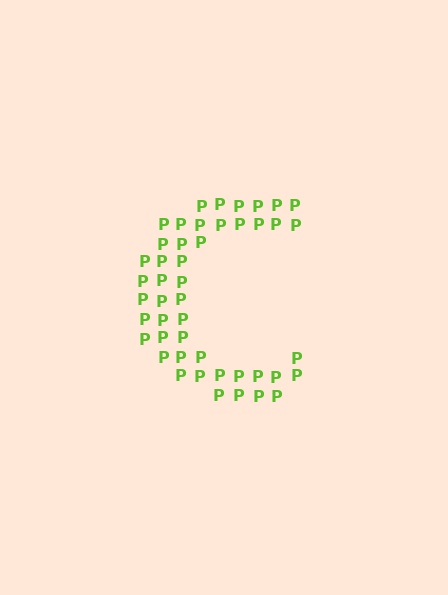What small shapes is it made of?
It is made of small letter P's.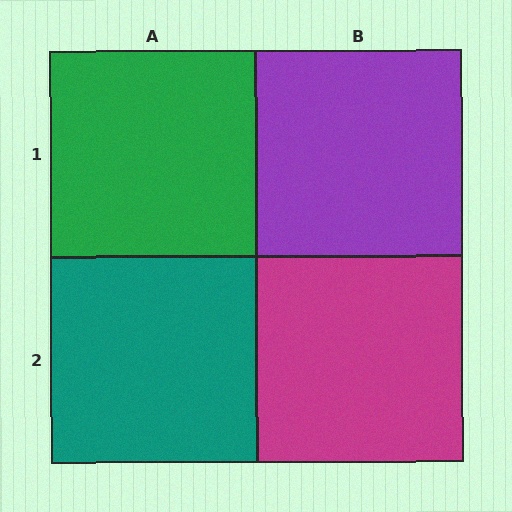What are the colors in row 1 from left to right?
Green, purple.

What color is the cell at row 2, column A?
Teal.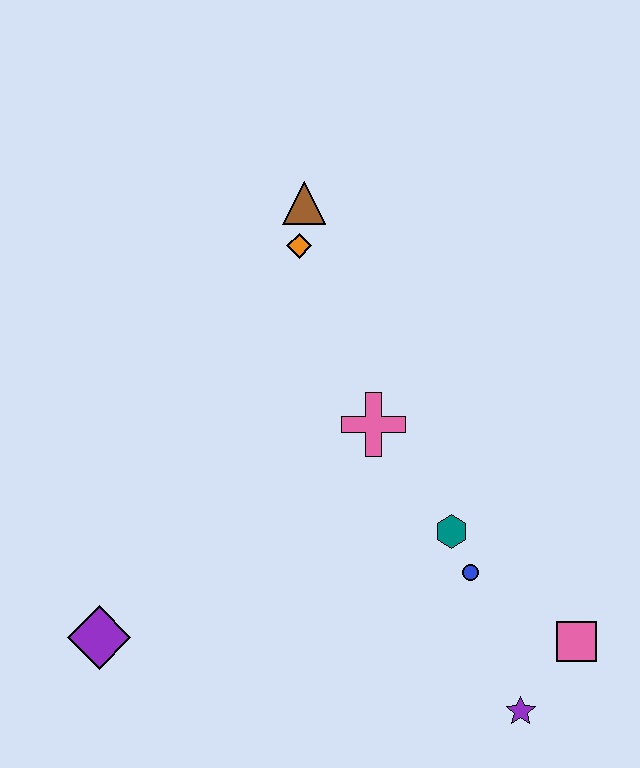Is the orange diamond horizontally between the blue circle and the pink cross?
No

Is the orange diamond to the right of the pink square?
No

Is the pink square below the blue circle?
Yes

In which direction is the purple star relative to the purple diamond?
The purple star is to the right of the purple diamond.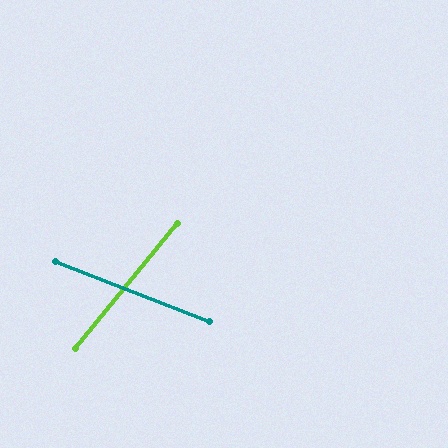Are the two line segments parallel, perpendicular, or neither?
Neither parallel nor perpendicular — they differ by about 72°.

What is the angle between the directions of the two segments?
Approximately 72 degrees.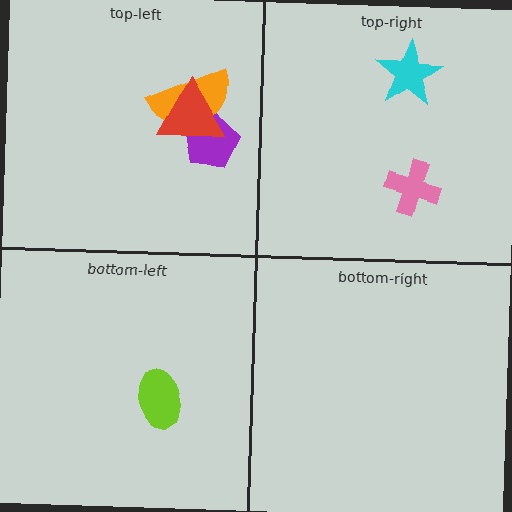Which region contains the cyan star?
The top-right region.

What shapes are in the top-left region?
The orange semicircle, the purple pentagon, the red triangle.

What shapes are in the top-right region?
The cyan star, the pink cross.